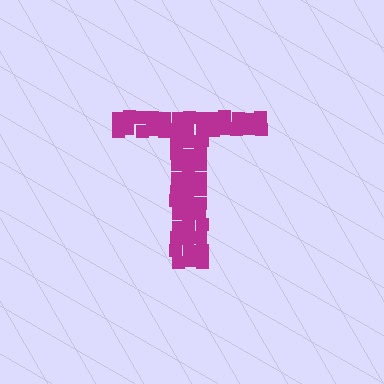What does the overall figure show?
The overall figure shows the letter T.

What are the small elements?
The small elements are squares.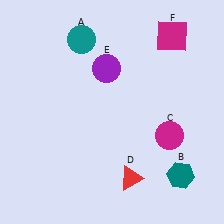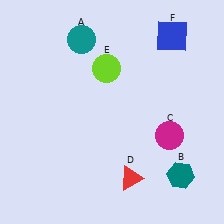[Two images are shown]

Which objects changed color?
E changed from purple to lime. F changed from magenta to blue.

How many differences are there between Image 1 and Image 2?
There are 2 differences between the two images.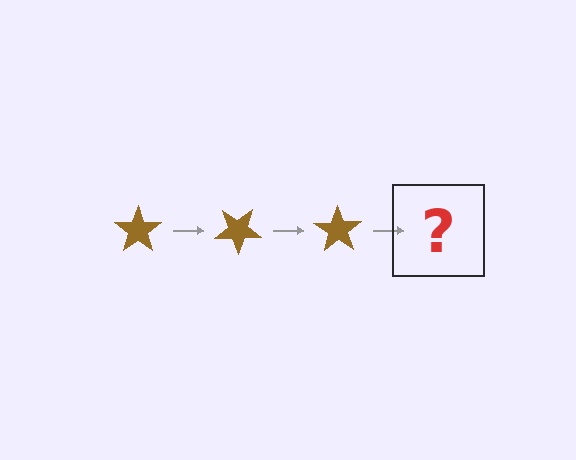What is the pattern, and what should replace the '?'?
The pattern is that the star rotates 35 degrees each step. The '?' should be a brown star rotated 105 degrees.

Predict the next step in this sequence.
The next step is a brown star rotated 105 degrees.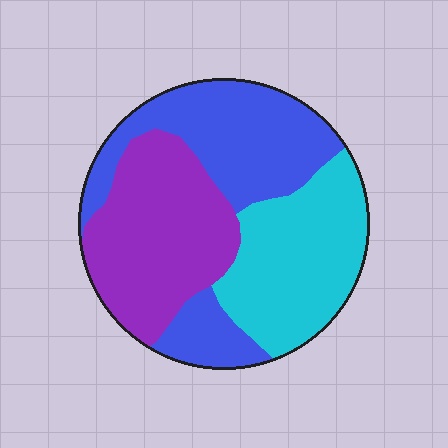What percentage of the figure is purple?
Purple covers 33% of the figure.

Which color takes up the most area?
Blue, at roughly 35%.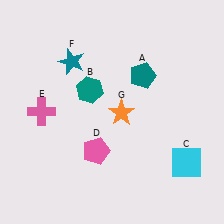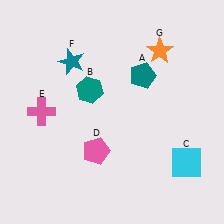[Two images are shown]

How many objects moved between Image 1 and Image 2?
1 object moved between the two images.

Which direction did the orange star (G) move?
The orange star (G) moved up.